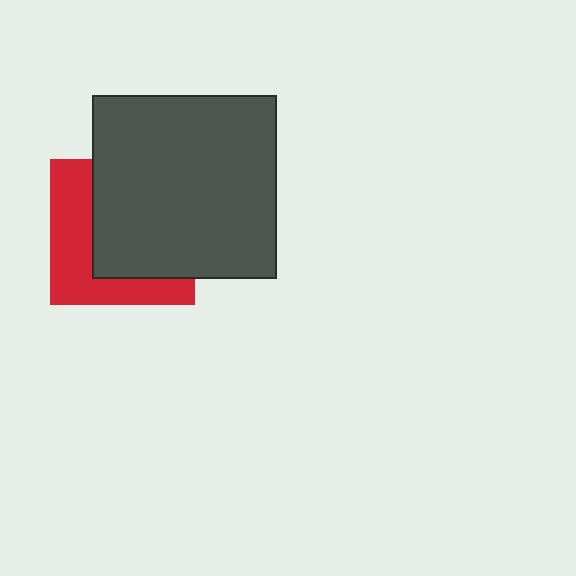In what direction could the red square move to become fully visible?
The red square could move left. That would shift it out from behind the dark gray square entirely.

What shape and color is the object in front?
The object in front is a dark gray square.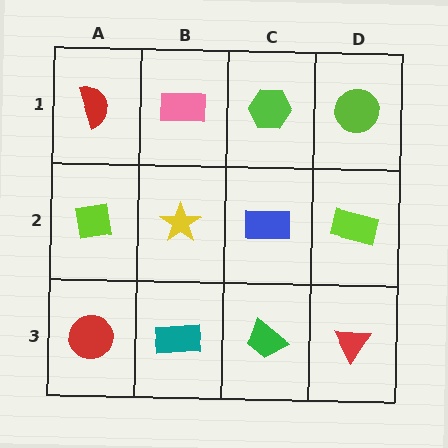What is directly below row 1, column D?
A lime rectangle.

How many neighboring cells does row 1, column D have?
2.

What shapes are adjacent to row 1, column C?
A blue rectangle (row 2, column C), a pink rectangle (row 1, column B), a lime circle (row 1, column D).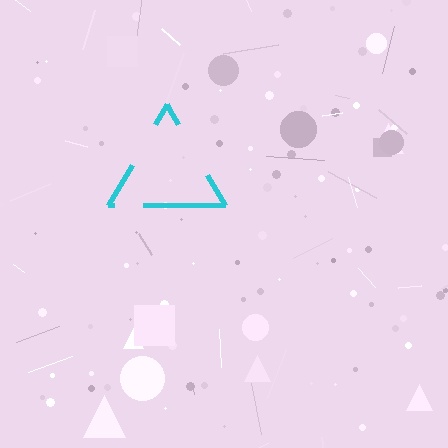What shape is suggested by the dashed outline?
The dashed outline suggests a triangle.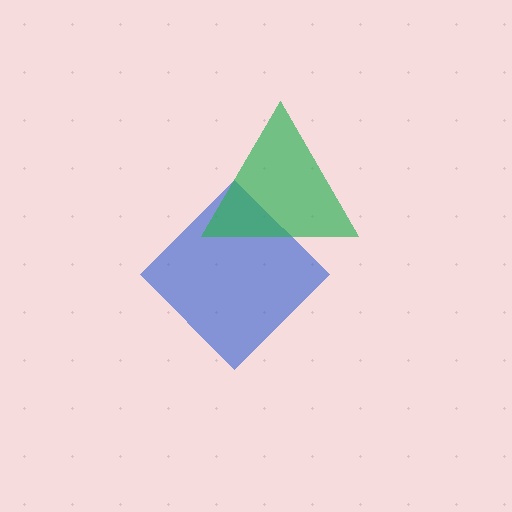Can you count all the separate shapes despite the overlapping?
Yes, there are 2 separate shapes.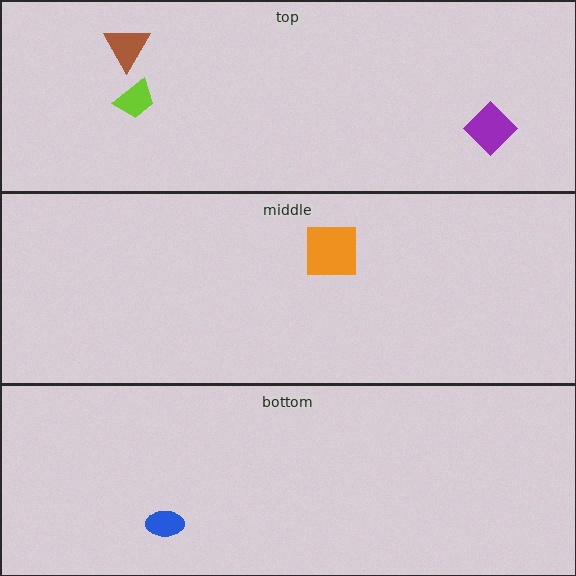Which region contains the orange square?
The middle region.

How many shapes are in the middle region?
1.